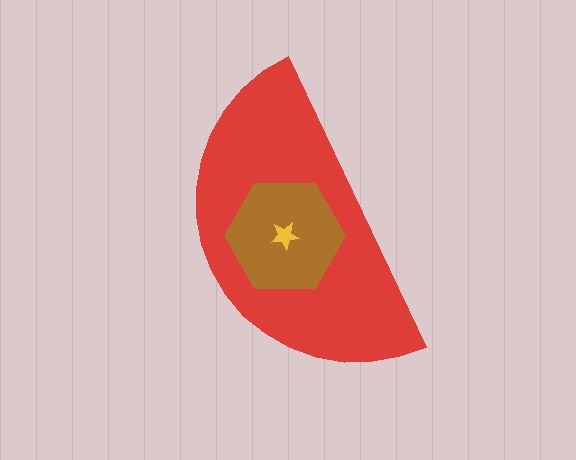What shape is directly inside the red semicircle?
The brown hexagon.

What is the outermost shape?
The red semicircle.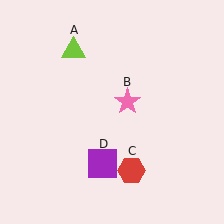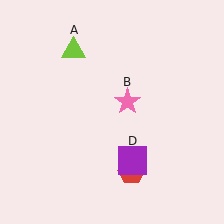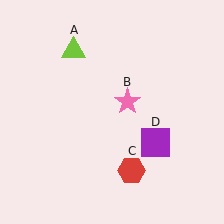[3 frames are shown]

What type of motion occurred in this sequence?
The purple square (object D) rotated counterclockwise around the center of the scene.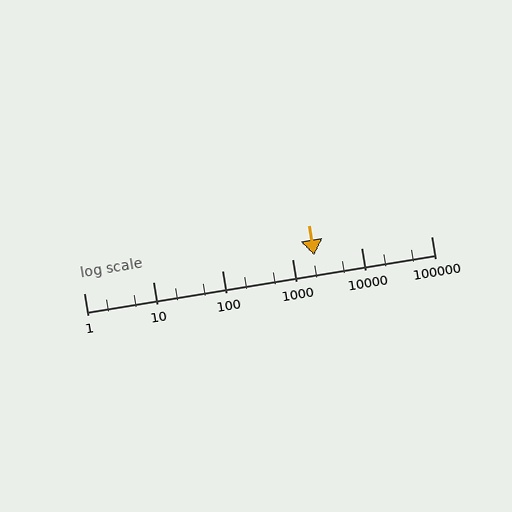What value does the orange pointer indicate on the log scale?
The pointer indicates approximately 2100.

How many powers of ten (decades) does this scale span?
The scale spans 5 decades, from 1 to 100000.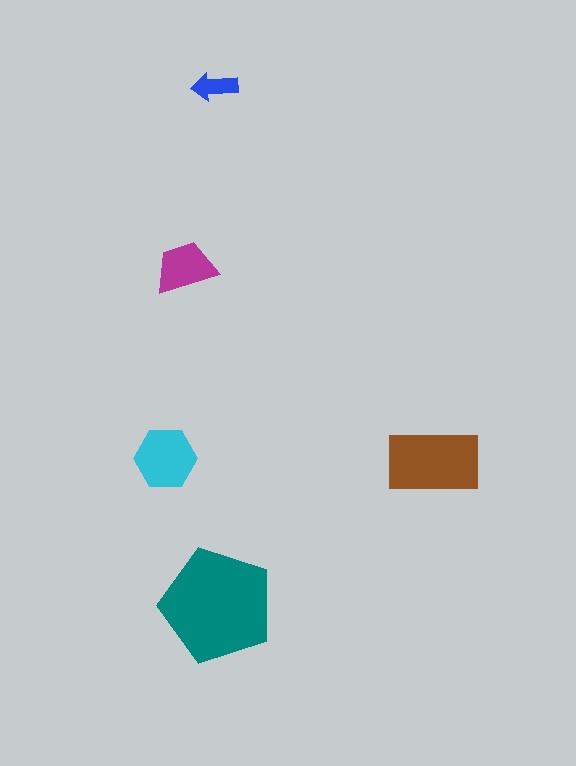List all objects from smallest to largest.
The blue arrow, the magenta trapezoid, the cyan hexagon, the brown rectangle, the teal pentagon.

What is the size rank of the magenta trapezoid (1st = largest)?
4th.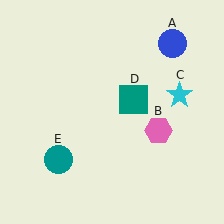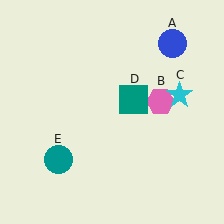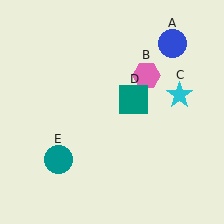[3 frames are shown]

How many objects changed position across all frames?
1 object changed position: pink hexagon (object B).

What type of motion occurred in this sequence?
The pink hexagon (object B) rotated counterclockwise around the center of the scene.